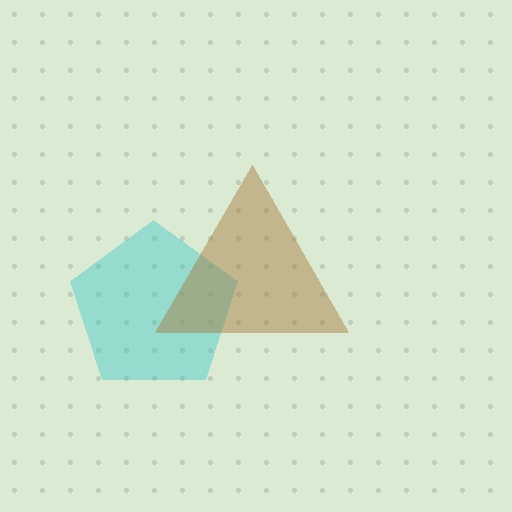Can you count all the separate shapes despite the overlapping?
Yes, there are 2 separate shapes.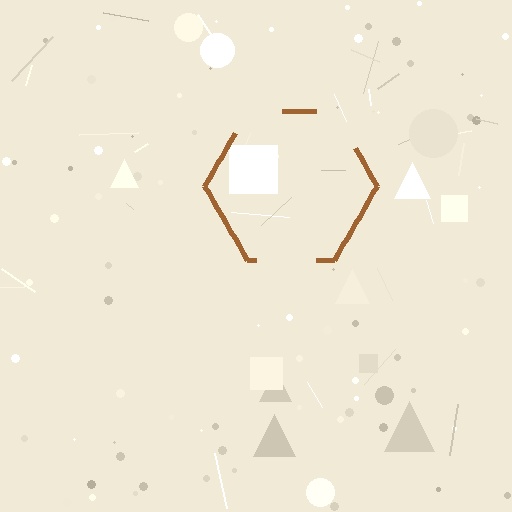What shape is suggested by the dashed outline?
The dashed outline suggests a hexagon.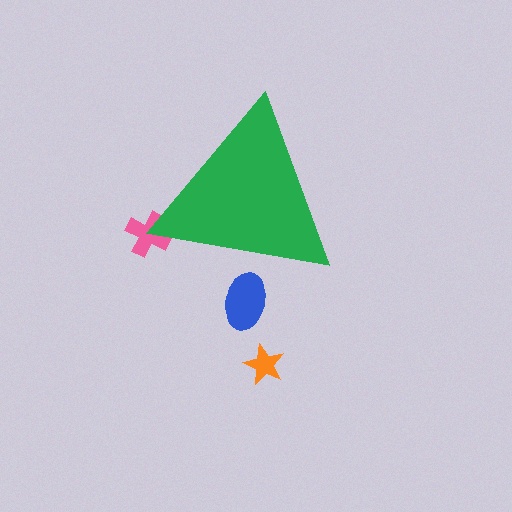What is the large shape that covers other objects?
A green triangle.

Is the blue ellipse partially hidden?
Yes, the blue ellipse is partially hidden behind the green triangle.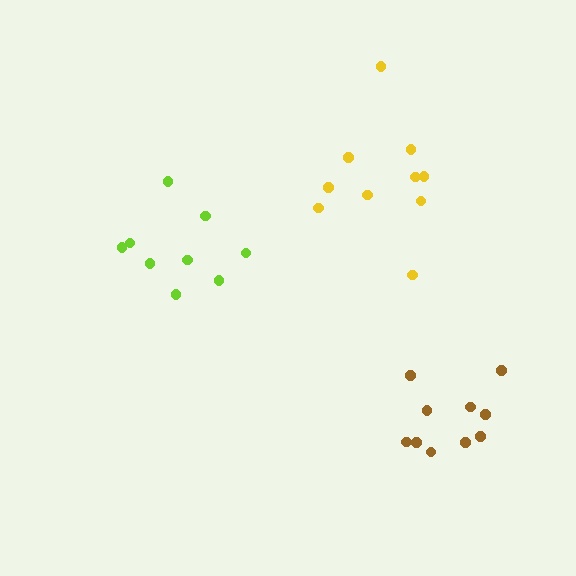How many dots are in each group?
Group 1: 9 dots, Group 2: 10 dots, Group 3: 10 dots (29 total).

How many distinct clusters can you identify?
There are 3 distinct clusters.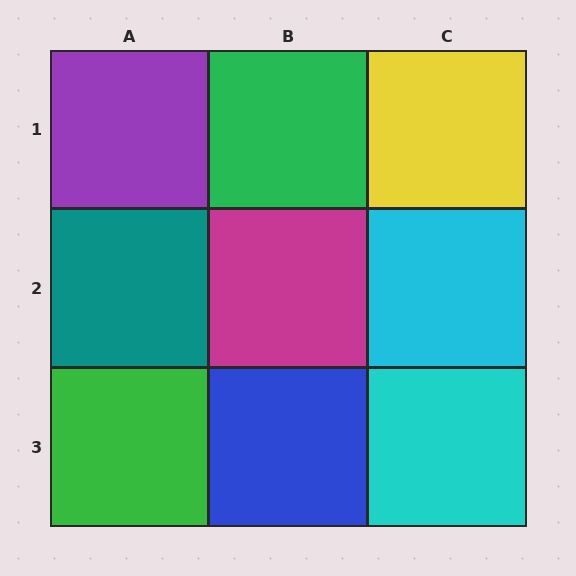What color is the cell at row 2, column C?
Cyan.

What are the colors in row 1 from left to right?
Purple, green, yellow.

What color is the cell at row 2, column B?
Magenta.